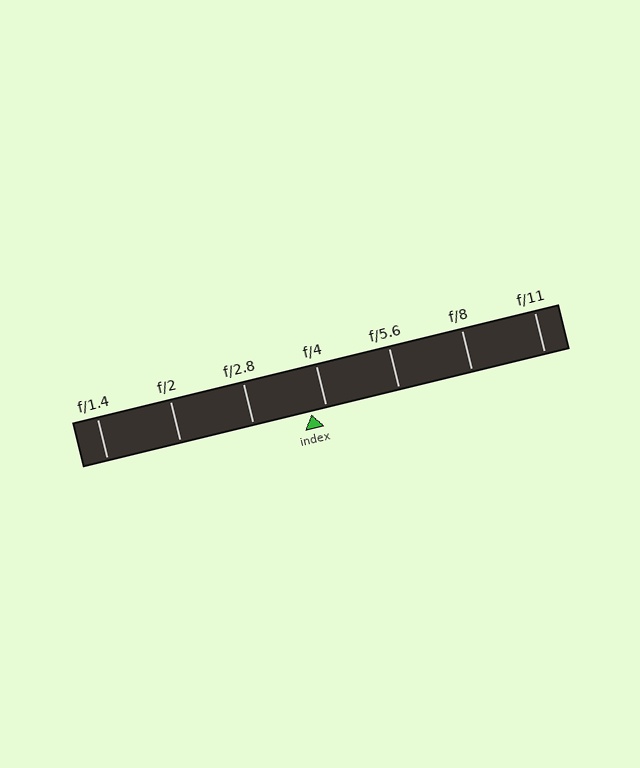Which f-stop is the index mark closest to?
The index mark is closest to f/4.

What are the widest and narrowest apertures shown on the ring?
The widest aperture shown is f/1.4 and the narrowest is f/11.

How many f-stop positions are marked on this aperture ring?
There are 7 f-stop positions marked.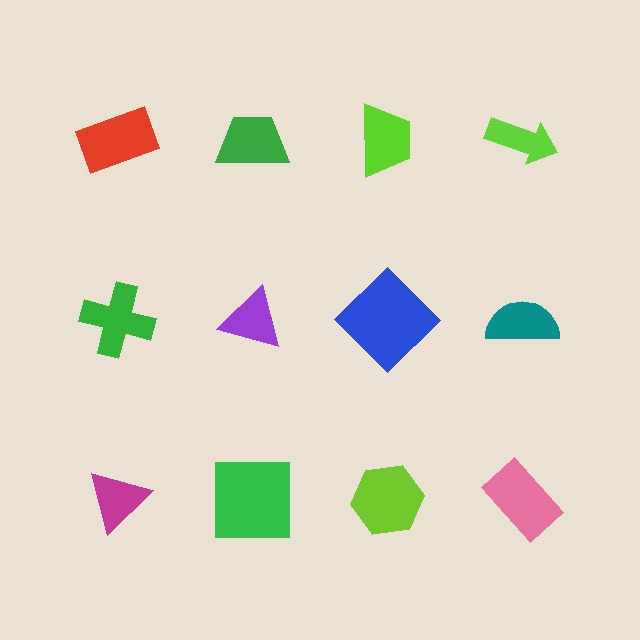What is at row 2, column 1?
A green cross.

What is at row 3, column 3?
A lime hexagon.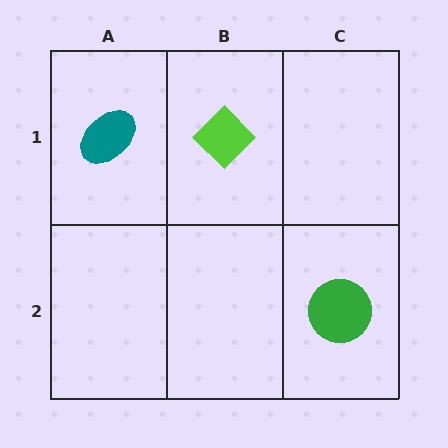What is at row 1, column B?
A lime diamond.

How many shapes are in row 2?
1 shape.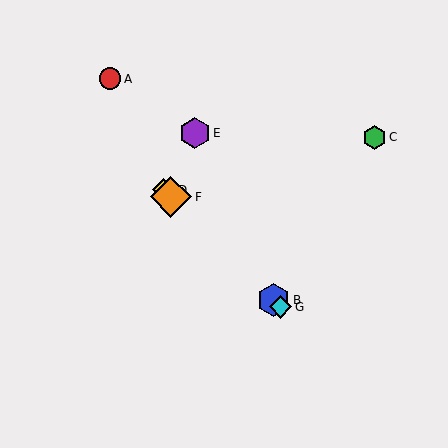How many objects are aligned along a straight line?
4 objects (B, D, F, G) are aligned along a straight line.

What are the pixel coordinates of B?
Object B is at (273, 300).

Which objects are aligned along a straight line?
Objects B, D, F, G are aligned along a straight line.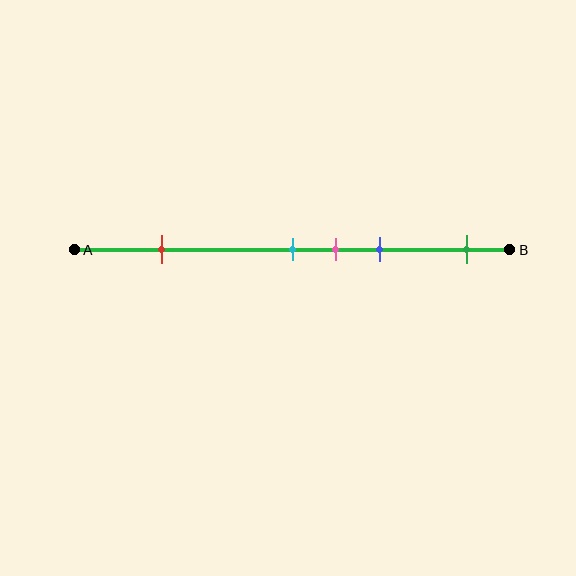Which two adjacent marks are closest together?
The cyan and pink marks are the closest adjacent pair.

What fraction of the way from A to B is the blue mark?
The blue mark is approximately 70% (0.7) of the way from A to B.